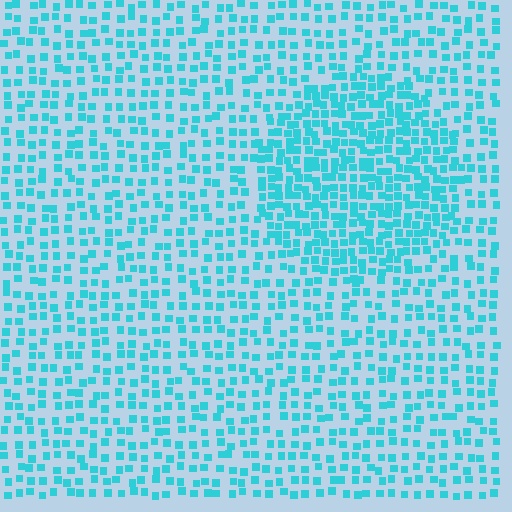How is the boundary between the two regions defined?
The boundary is defined by a change in element density (approximately 1.9x ratio). All elements are the same color, size, and shape.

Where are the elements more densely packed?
The elements are more densely packed inside the circle boundary.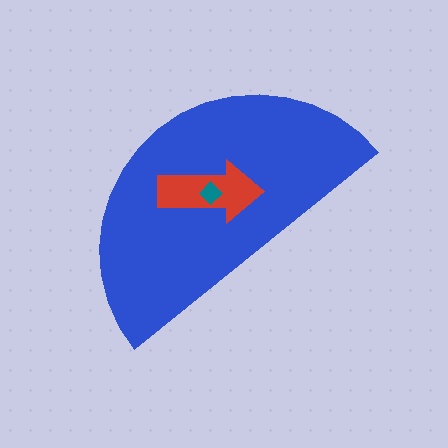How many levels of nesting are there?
3.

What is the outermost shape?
The blue semicircle.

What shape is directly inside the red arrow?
The teal diamond.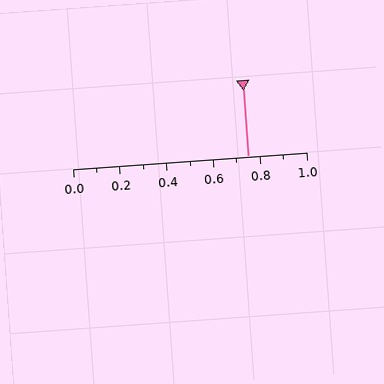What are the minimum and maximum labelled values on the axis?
The axis runs from 0.0 to 1.0.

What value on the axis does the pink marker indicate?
The marker indicates approximately 0.75.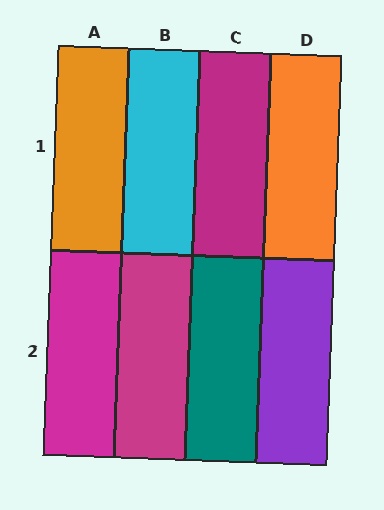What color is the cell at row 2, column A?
Magenta.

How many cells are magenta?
3 cells are magenta.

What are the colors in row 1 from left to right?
Orange, cyan, magenta, orange.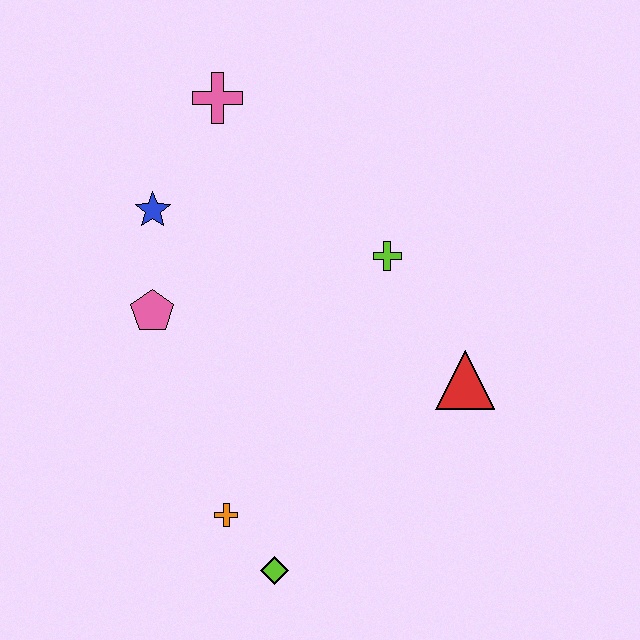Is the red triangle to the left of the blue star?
No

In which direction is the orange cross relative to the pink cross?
The orange cross is below the pink cross.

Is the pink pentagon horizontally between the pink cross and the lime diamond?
No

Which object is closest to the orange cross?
The lime diamond is closest to the orange cross.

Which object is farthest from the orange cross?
The pink cross is farthest from the orange cross.